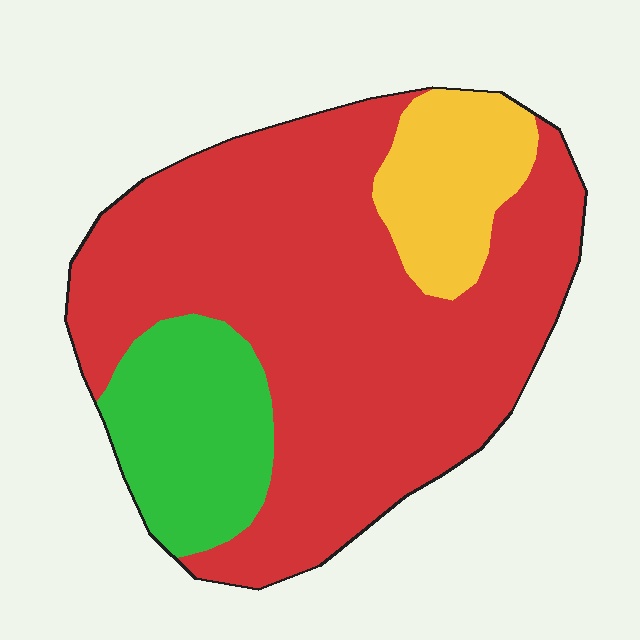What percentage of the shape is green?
Green takes up between a sixth and a third of the shape.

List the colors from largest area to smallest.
From largest to smallest: red, green, yellow.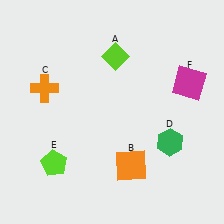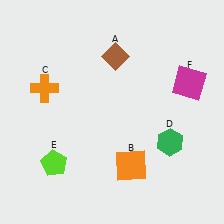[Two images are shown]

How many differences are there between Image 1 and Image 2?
There is 1 difference between the two images.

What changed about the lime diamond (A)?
In Image 1, A is lime. In Image 2, it changed to brown.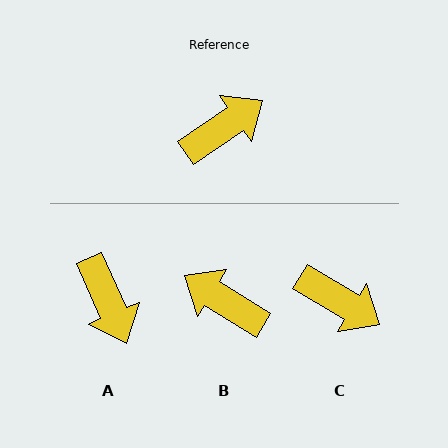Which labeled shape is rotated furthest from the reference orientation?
B, about 114 degrees away.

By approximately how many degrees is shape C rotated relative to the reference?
Approximately 66 degrees clockwise.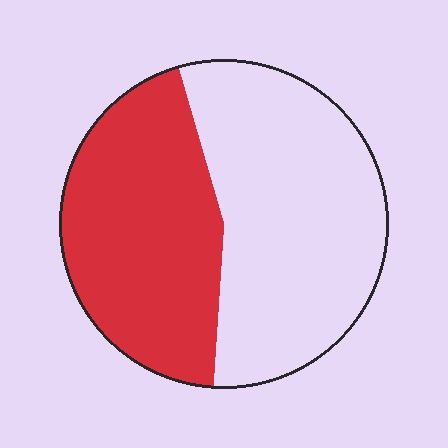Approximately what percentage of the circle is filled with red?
Approximately 45%.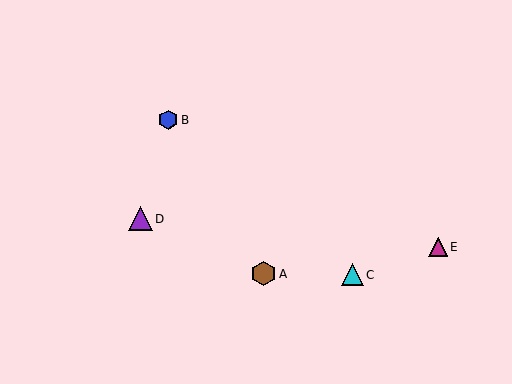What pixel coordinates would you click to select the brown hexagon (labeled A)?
Click at (264, 274) to select the brown hexagon A.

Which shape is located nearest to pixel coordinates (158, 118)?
The blue hexagon (labeled B) at (168, 120) is nearest to that location.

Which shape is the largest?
The brown hexagon (labeled A) is the largest.